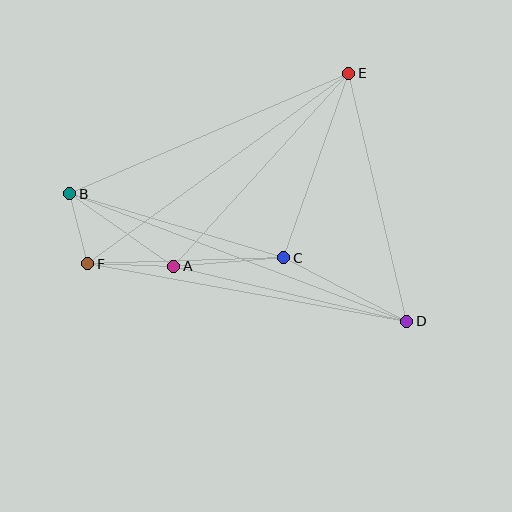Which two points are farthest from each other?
Points B and D are farthest from each other.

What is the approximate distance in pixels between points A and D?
The distance between A and D is approximately 239 pixels.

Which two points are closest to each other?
Points B and F are closest to each other.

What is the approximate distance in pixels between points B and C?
The distance between B and C is approximately 224 pixels.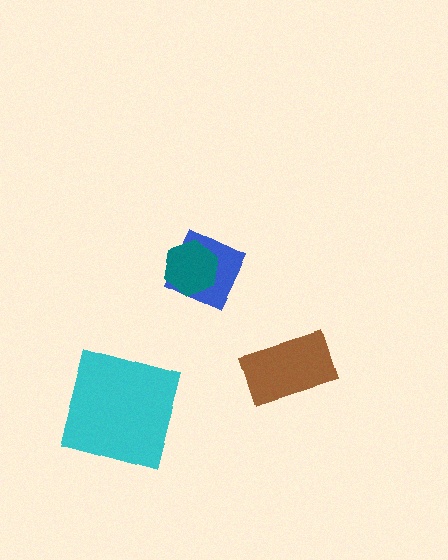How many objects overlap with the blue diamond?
1 object overlaps with the blue diamond.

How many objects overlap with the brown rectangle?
0 objects overlap with the brown rectangle.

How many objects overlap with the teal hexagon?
1 object overlaps with the teal hexagon.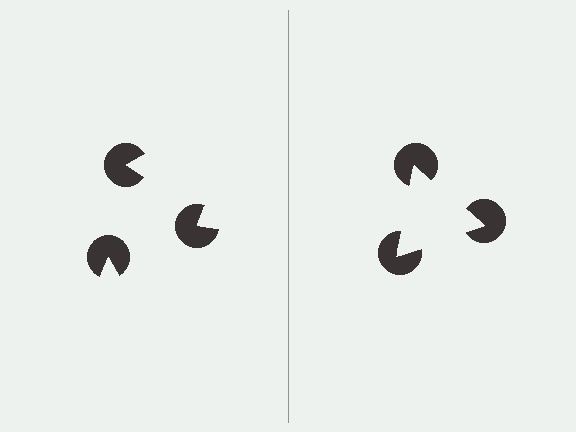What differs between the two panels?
The pac-man discs are positioned identically on both sides; only the wedge orientations differ. On the right they align to a triangle; on the left they are misaligned.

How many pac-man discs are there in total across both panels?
6 — 3 on each side.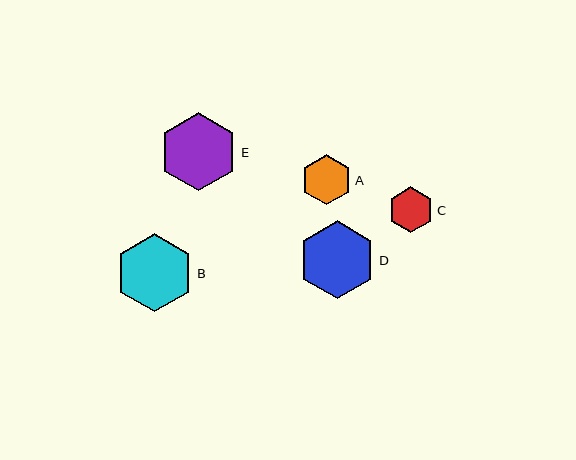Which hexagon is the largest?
Hexagon E is the largest with a size of approximately 78 pixels.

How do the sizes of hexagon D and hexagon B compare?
Hexagon D and hexagon B are approximately the same size.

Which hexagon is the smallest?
Hexagon C is the smallest with a size of approximately 46 pixels.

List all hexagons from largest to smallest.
From largest to smallest: E, D, B, A, C.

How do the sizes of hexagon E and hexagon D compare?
Hexagon E and hexagon D are approximately the same size.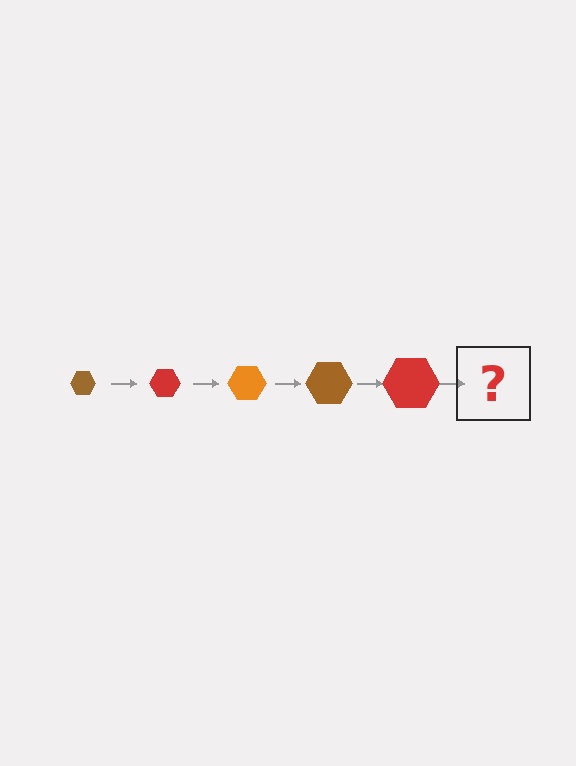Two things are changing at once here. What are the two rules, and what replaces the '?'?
The two rules are that the hexagon grows larger each step and the color cycles through brown, red, and orange. The '?' should be an orange hexagon, larger than the previous one.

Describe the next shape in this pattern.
It should be an orange hexagon, larger than the previous one.